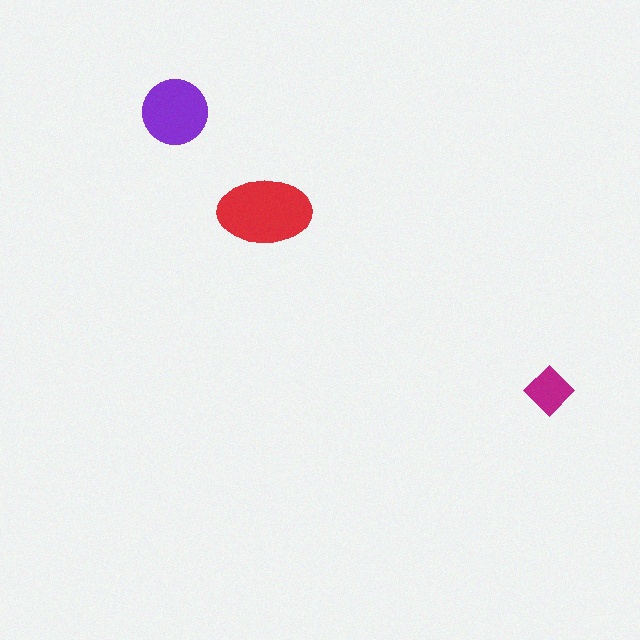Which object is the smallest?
The magenta diamond.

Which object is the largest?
The red ellipse.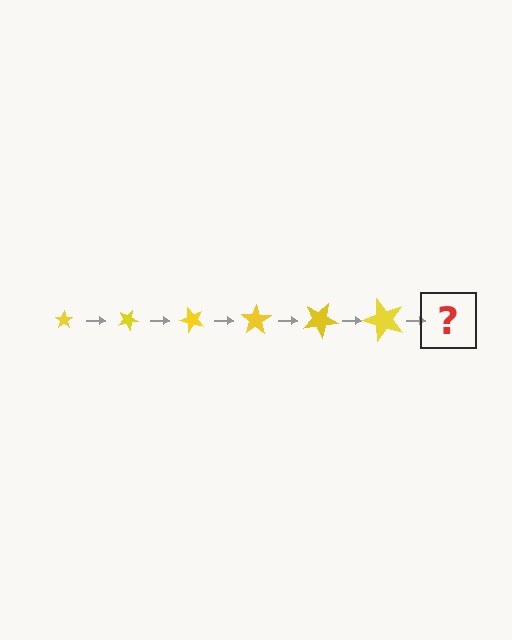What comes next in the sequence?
The next element should be a star, larger than the previous one and rotated 150 degrees from the start.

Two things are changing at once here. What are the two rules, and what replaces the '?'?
The two rules are that the star grows larger each step and it rotates 25 degrees each step. The '?' should be a star, larger than the previous one and rotated 150 degrees from the start.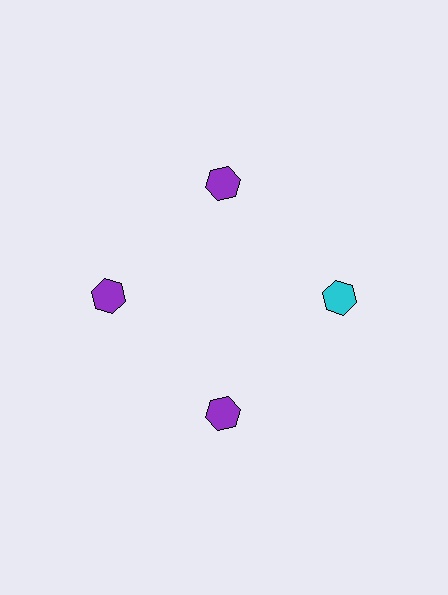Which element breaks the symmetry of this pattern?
The cyan hexagon at roughly the 3 o'clock position breaks the symmetry. All other shapes are purple hexagons.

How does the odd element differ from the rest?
It has a different color: cyan instead of purple.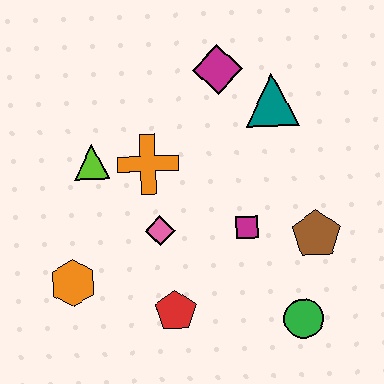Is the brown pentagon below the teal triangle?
Yes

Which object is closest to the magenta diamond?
The teal triangle is closest to the magenta diamond.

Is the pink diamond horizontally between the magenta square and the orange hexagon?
Yes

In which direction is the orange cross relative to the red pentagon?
The orange cross is above the red pentagon.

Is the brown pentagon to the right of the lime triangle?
Yes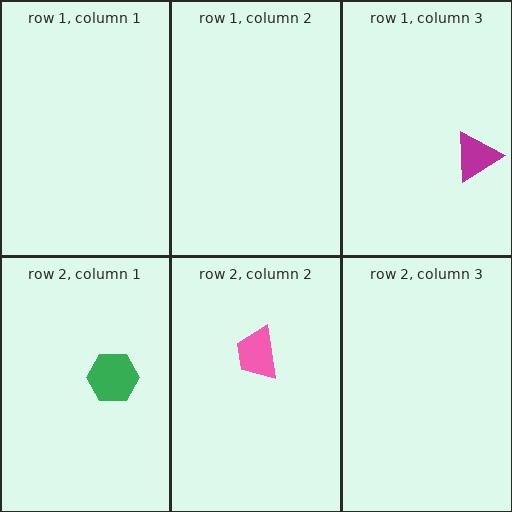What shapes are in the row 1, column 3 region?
The magenta triangle.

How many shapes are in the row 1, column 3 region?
1.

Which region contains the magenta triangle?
The row 1, column 3 region.